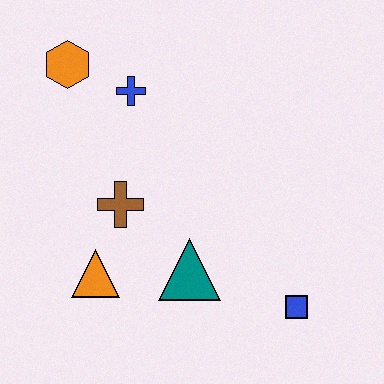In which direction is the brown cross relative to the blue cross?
The brown cross is below the blue cross.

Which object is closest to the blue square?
The teal triangle is closest to the blue square.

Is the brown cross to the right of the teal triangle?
No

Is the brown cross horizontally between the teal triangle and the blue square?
No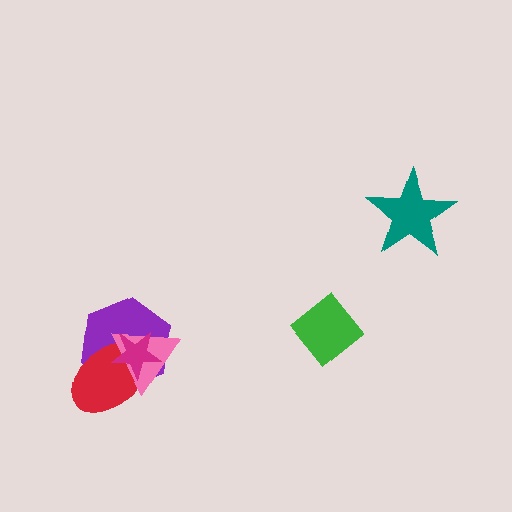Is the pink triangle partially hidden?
Yes, it is partially covered by another shape.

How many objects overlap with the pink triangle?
3 objects overlap with the pink triangle.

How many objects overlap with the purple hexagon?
3 objects overlap with the purple hexagon.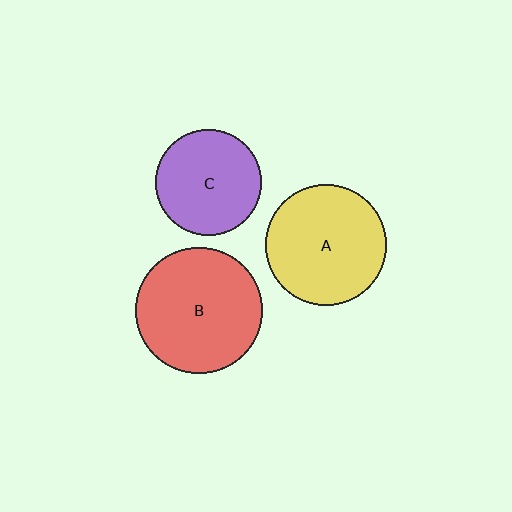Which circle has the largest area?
Circle B (red).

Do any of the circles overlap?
No, none of the circles overlap.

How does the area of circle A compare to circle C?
Approximately 1.3 times.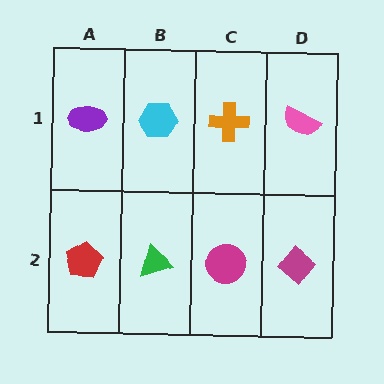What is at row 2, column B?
A green triangle.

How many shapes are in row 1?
4 shapes.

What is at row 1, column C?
An orange cross.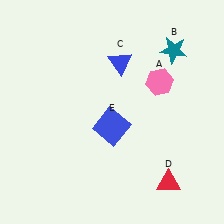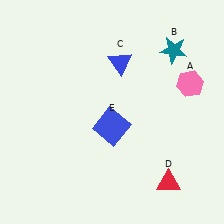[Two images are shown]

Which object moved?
The pink hexagon (A) moved right.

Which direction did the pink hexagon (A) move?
The pink hexagon (A) moved right.